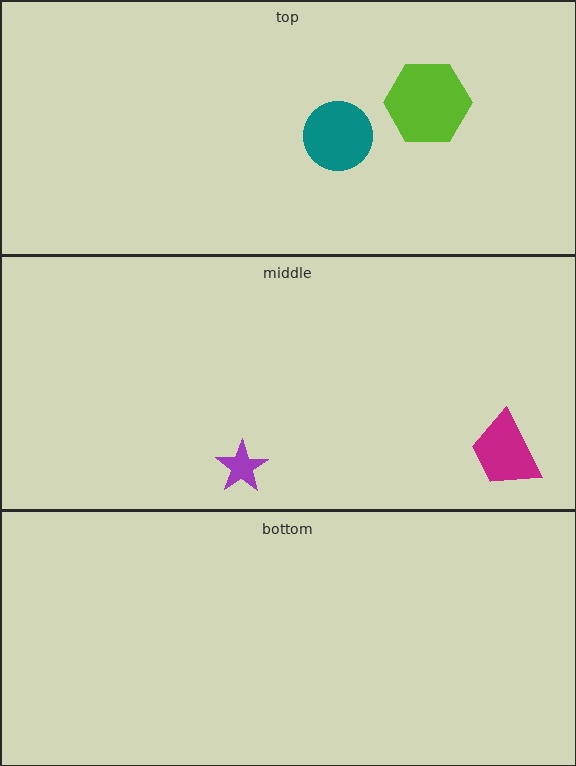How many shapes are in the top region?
2.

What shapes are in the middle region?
The magenta trapezoid, the purple star.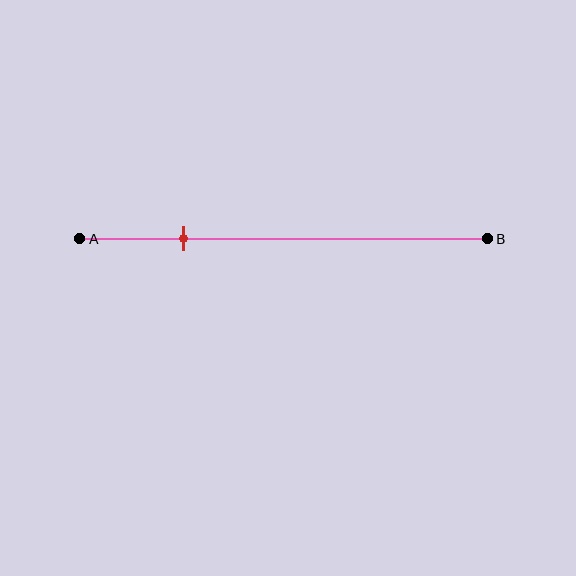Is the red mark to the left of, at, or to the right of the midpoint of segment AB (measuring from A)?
The red mark is to the left of the midpoint of segment AB.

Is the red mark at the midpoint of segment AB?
No, the mark is at about 25% from A, not at the 50% midpoint.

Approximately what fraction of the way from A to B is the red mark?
The red mark is approximately 25% of the way from A to B.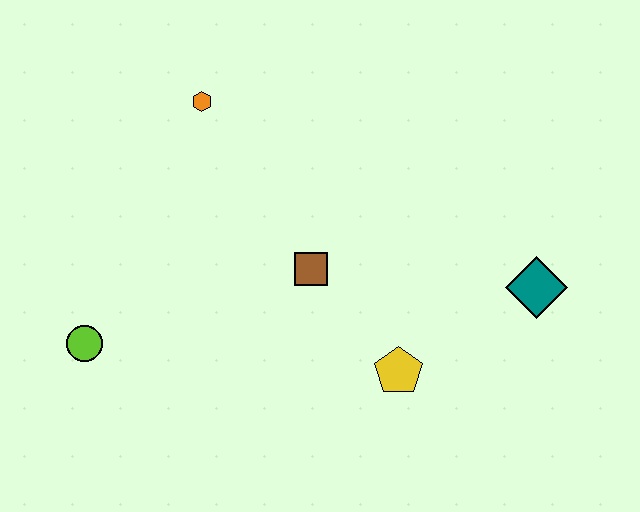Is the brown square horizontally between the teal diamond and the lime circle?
Yes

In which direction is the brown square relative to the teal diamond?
The brown square is to the left of the teal diamond.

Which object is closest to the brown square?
The yellow pentagon is closest to the brown square.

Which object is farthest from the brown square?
The lime circle is farthest from the brown square.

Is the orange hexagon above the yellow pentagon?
Yes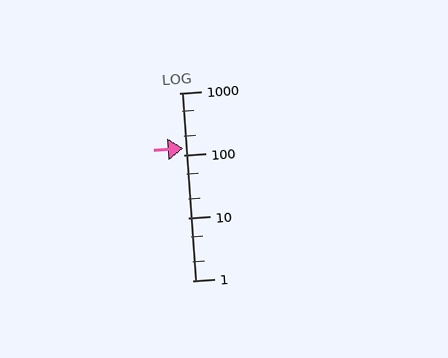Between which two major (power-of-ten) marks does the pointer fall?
The pointer is between 100 and 1000.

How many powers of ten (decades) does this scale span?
The scale spans 3 decades, from 1 to 1000.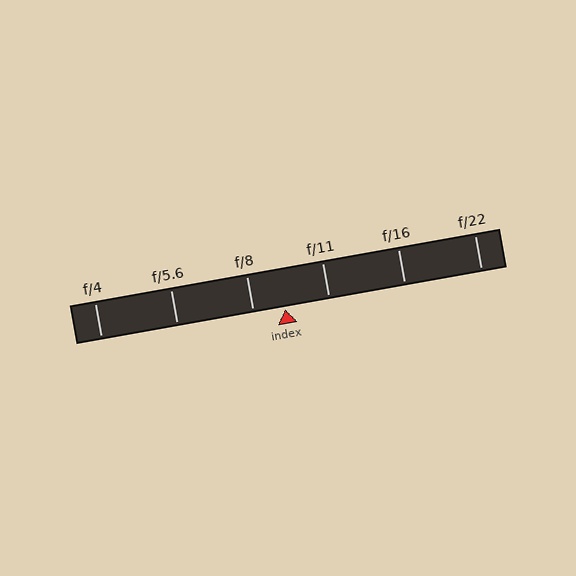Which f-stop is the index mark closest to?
The index mark is closest to f/8.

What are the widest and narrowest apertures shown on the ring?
The widest aperture shown is f/4 and the narrowest is f/22.